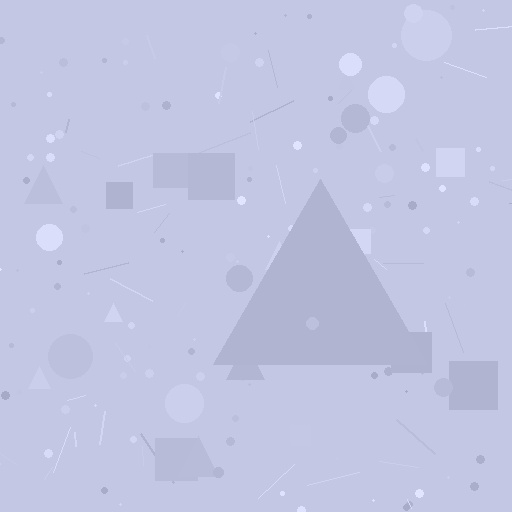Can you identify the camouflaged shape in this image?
The camouflaged shape is a triangle.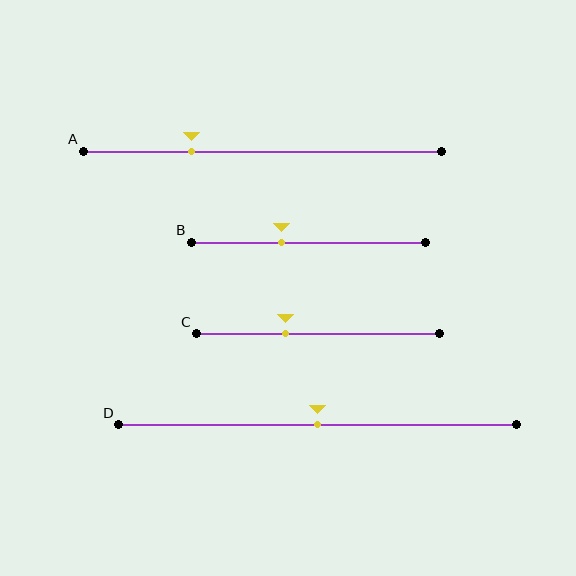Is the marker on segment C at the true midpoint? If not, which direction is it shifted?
No, the marker on segment C is shifted to the left by about 13% of the segment length.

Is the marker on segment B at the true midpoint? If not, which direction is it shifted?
No, the marker on segment B is shifted to the left by about 12% of the segment length.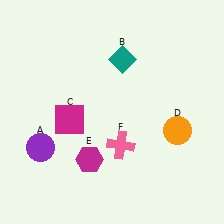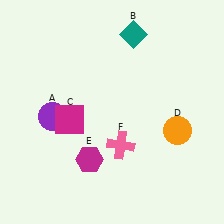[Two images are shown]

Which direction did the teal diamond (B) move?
The teal diamond (B) moved up.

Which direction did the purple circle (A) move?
The purple circle (A) moved up.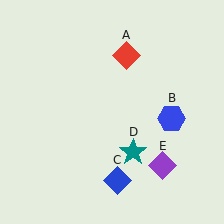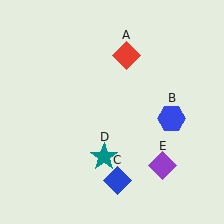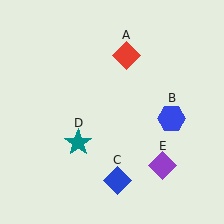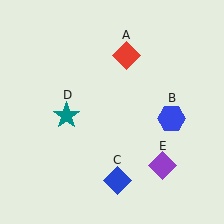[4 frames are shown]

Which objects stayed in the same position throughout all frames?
Red diamond (object A) and blue hexagon (object B) and blue diamond (object C) and purple diamond (object E) remained stationary.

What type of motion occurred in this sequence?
The teal star (object D) rotated clockwise around the center of the scene.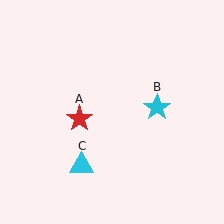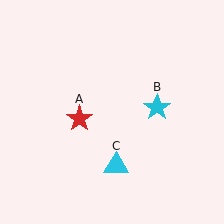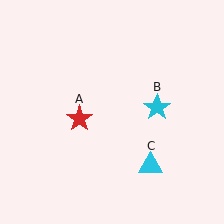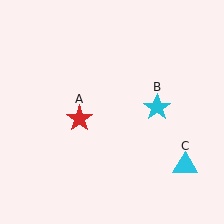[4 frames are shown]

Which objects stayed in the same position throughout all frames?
Red star (object A) and cyan star (object B) remained stationary.